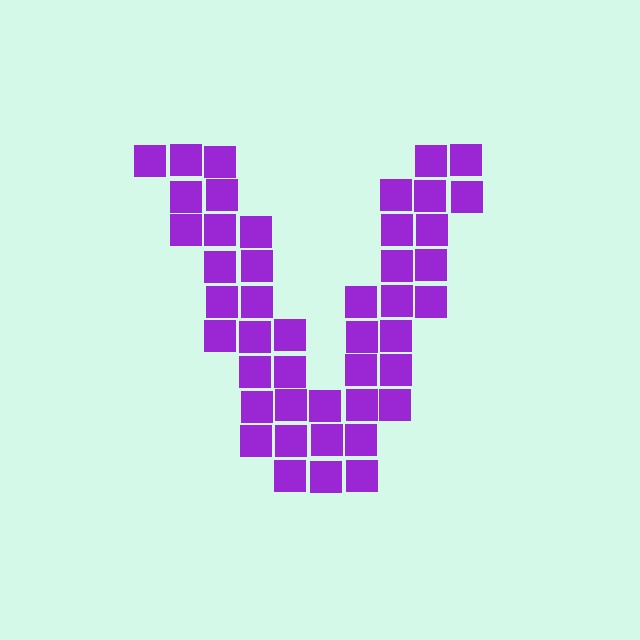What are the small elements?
The small elements are squares.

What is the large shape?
The large shape is the letter V.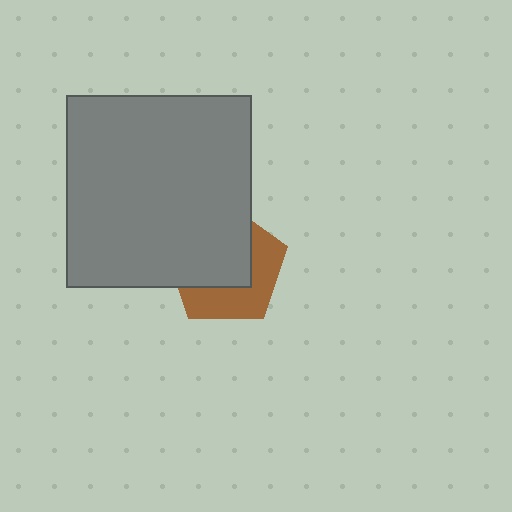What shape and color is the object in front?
The object in front is a gray rectangle.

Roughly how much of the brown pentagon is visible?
A small part of it is visible (roughly 44%).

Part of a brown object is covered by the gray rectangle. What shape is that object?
It is a pentagon.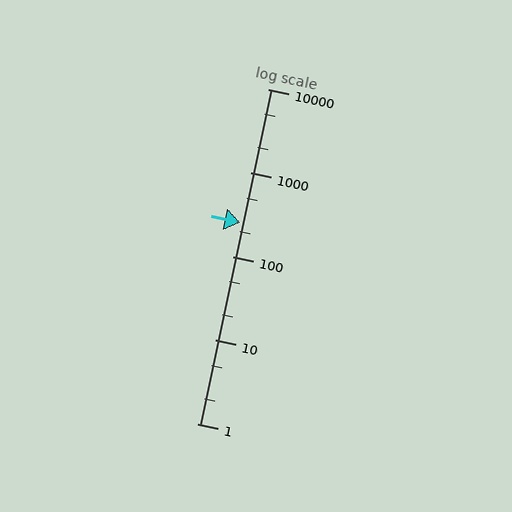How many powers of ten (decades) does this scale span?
The scale spans 4 decades, from 1 to 10000.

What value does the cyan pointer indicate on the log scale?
The pointer indicates approximately 250.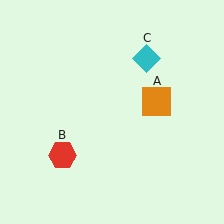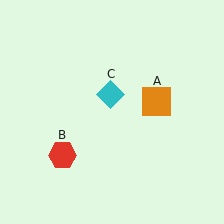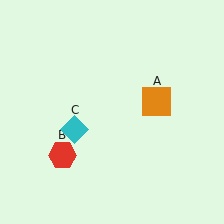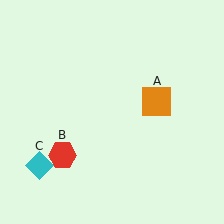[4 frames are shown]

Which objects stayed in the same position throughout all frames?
Orange square (object A) and red hexagon (object B) remained stationary.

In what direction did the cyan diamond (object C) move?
The cyan diamond (object C) moved down and to the left.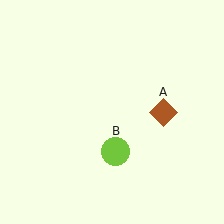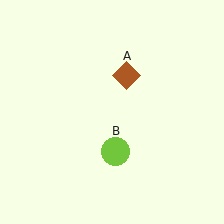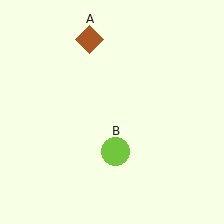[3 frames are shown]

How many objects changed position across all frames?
1 object changed position: brown diamond (object A).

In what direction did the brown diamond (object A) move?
The brown diamond (object A) moved up and to the left.